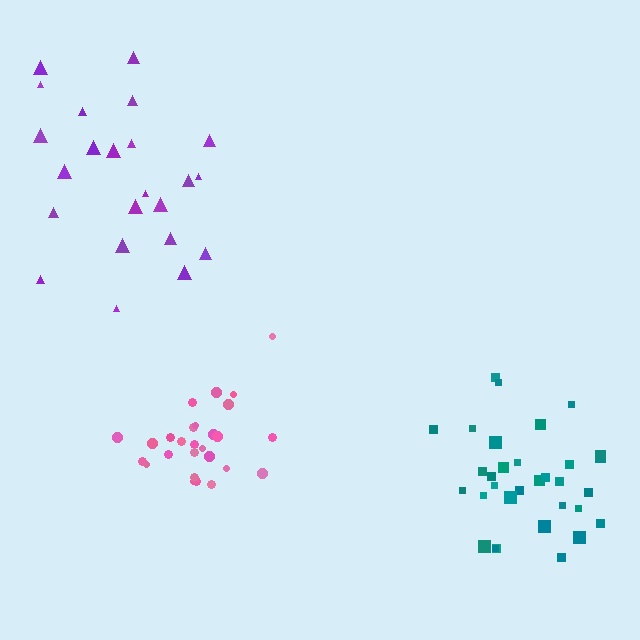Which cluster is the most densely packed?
Pink.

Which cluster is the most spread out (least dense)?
Purple.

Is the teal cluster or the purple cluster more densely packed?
Teal.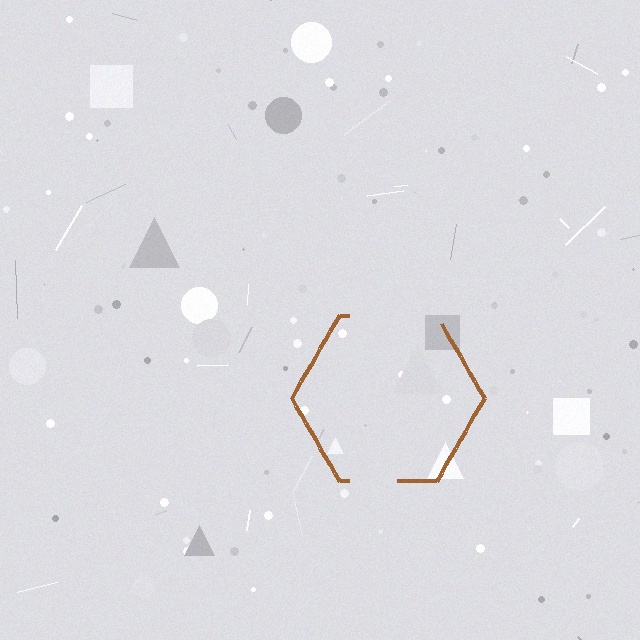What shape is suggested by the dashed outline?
The dashed outline suggests a hexagon.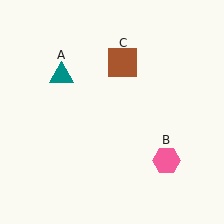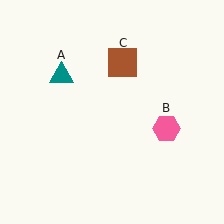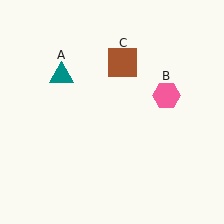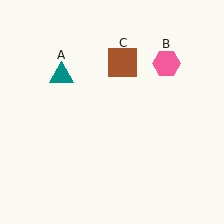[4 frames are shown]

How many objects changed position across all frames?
1 object changed position: pink hexagon (object B).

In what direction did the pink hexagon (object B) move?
The pink hexagon (object B) moved up.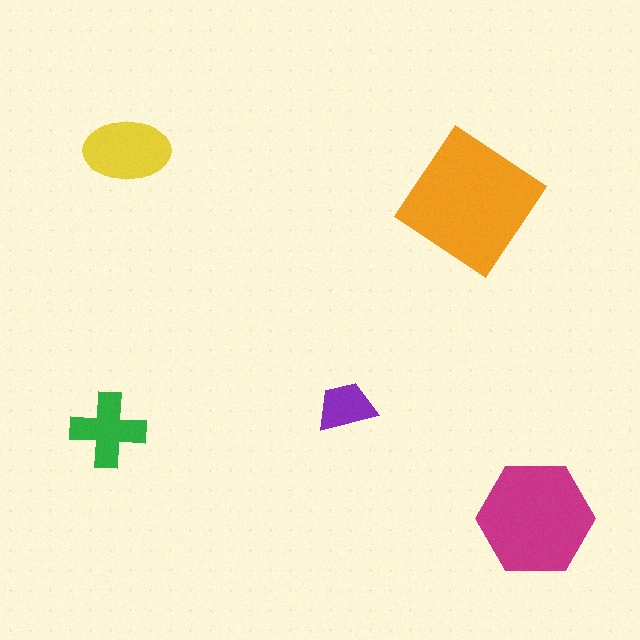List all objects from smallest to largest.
The purple trapezoid, the green cross, the yellow ellipse, the magenta hexagon, the orange diamond.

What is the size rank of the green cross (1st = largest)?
4th.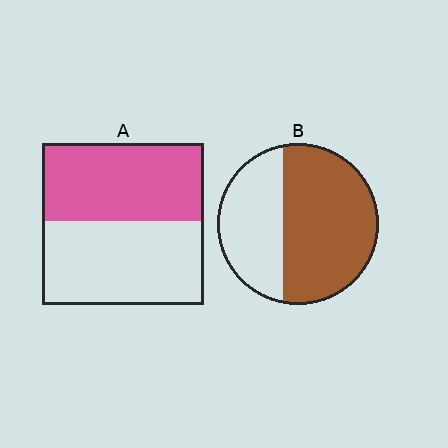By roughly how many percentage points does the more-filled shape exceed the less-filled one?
By roughly 15 percentage points (B over A).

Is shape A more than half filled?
Roughly half.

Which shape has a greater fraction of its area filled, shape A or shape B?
Shape B.